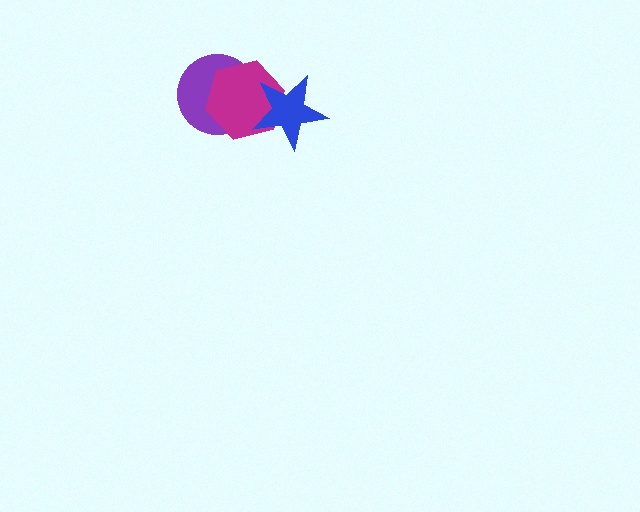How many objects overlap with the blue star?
1 object overlaps with the blue star.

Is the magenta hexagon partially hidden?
Yes, it is partially covered by another shape.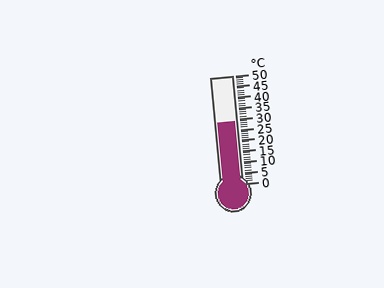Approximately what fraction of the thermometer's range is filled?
The thermometer is filled to approximately 60% of its range.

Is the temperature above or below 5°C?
The temperature is above 5°C.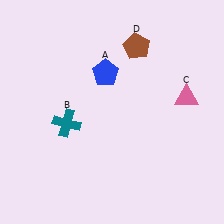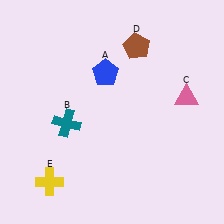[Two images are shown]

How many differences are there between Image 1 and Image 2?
There is 1 difference between the two images.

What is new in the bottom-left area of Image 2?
A yellow cross (E) was added in the bottom-left area of Image 2.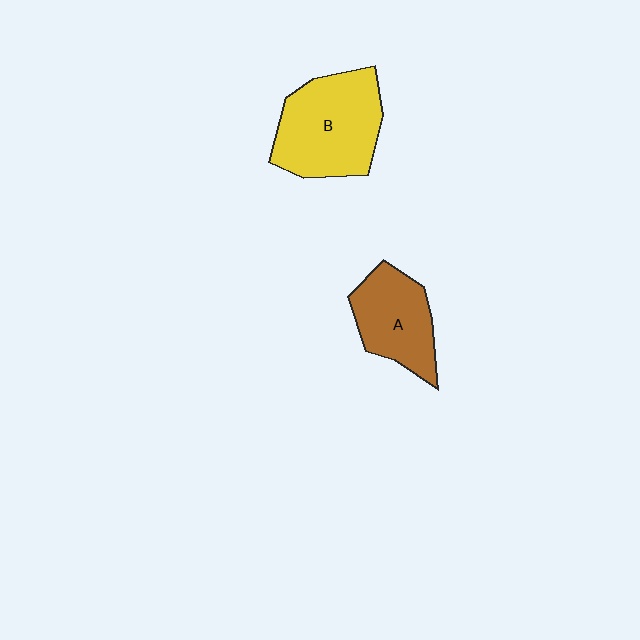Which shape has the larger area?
Shape B (yellow).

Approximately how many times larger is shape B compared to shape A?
Approximately 1.4 times.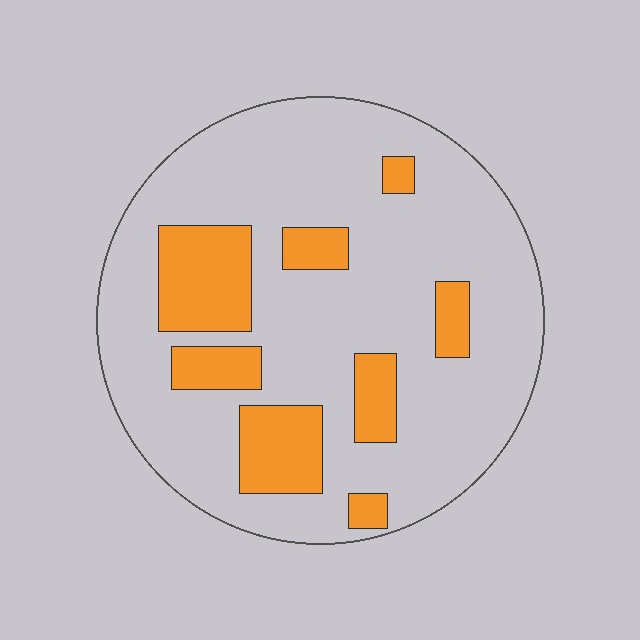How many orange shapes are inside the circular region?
8.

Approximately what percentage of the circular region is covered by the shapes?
Approximately 20%.